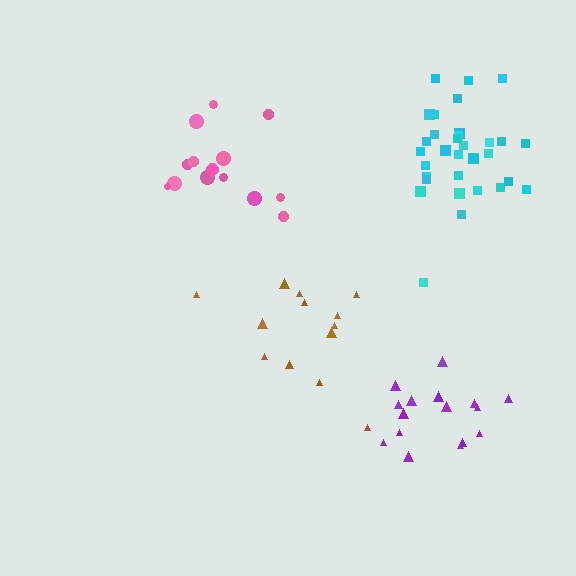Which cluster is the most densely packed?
Cyan.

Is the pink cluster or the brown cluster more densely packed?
Pink.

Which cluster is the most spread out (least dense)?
Brown.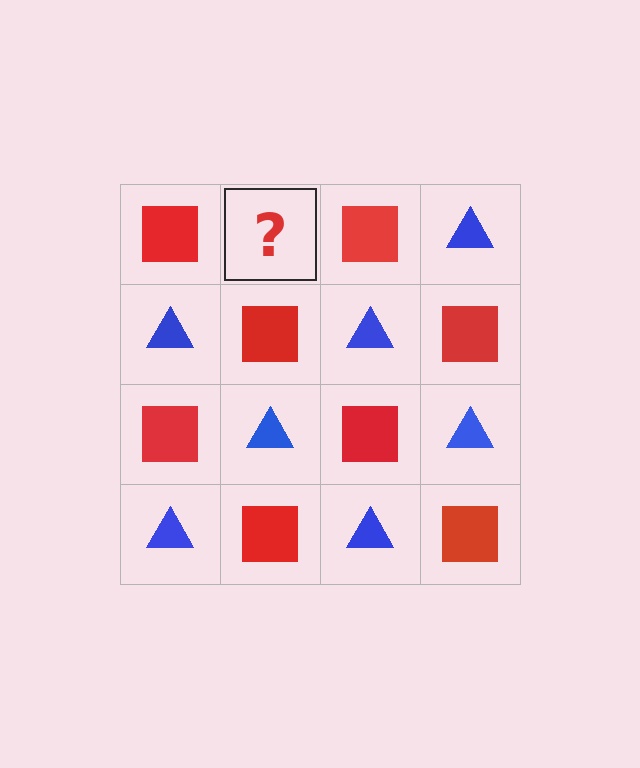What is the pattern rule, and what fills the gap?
The rule is that it alternates red square and blue triangle in a checkerboard pattern. The gap should be filled with a blue triangle.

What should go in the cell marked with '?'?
The missing cell should contain a blue triangle.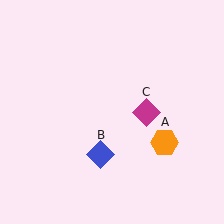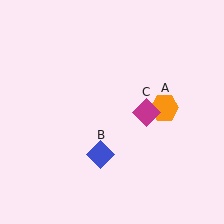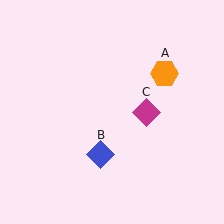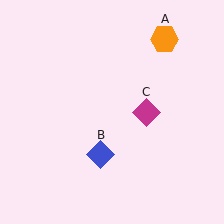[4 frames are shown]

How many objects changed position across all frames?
1 object changed position: orange hexagon (object A).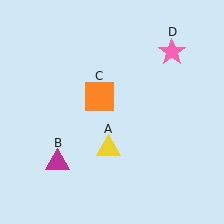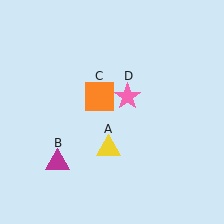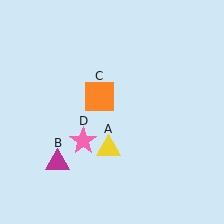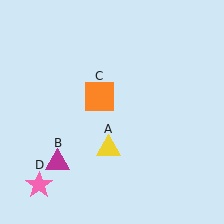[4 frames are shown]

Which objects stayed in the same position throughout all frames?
Yellow triangle (object A) and magenta triangle (object B) and orange square (object C) remained stationary.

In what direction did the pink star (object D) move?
The pink star (object D) moved down and to the left.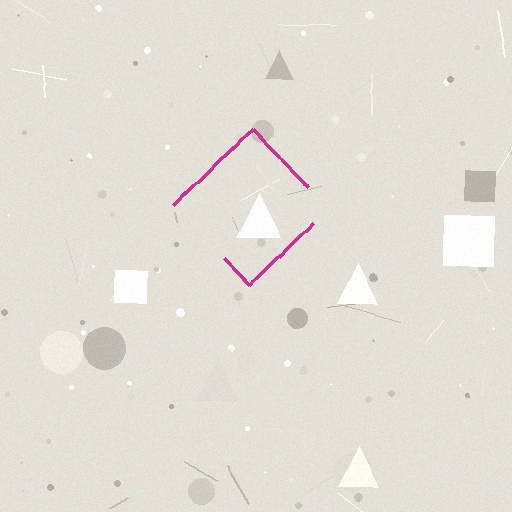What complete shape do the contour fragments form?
The contour fragments form a diamond.